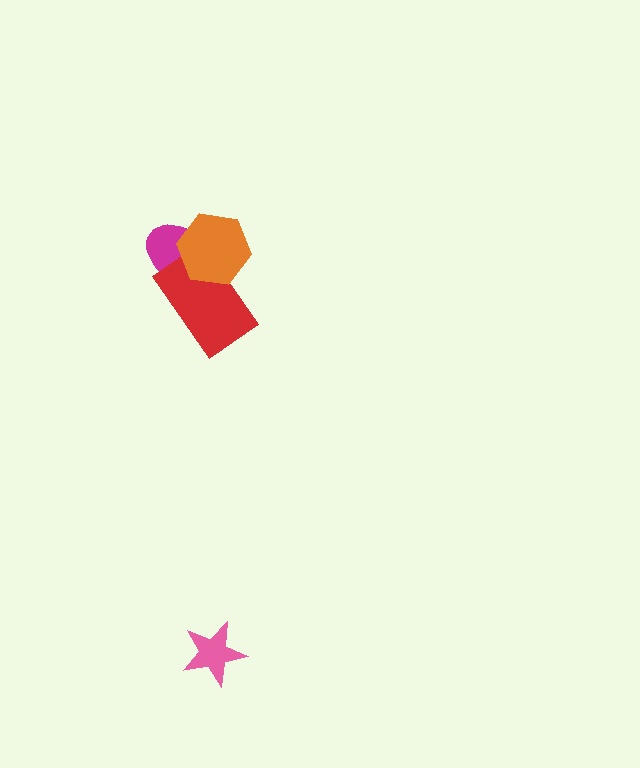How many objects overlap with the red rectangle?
2 objects overlap with the red rectangle.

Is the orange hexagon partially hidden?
No, no other shape covers it.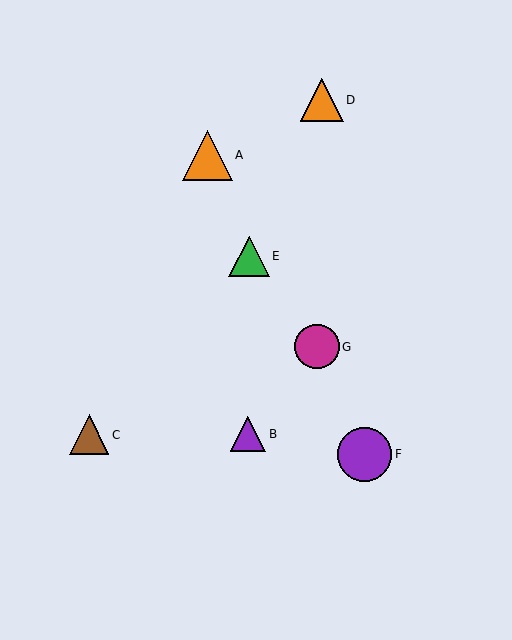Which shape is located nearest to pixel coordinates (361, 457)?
The purple circle (labeled F) at (365, 454) is nearest to that location.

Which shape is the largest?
The purple circle (labeled F) is the largest.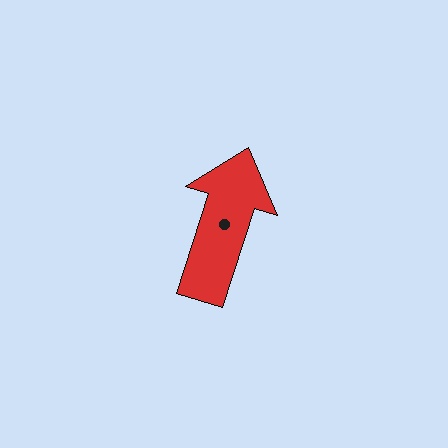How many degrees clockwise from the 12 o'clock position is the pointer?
Approximately 18 degrees.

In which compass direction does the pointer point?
North.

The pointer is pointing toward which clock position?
Roughly 1 o'clock.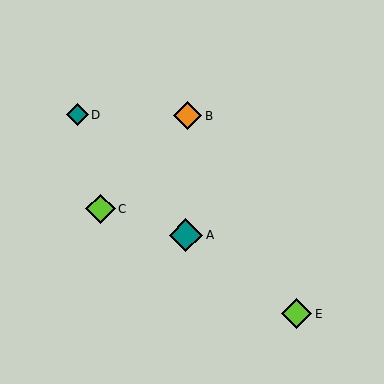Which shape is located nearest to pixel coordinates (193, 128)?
The orange diamond (labeled B) at (187, 116) is nearest to that location.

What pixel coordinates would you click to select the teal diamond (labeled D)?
Click at (78, 115) to select the teal diamond D.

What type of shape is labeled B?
Shape B is an orange diamond.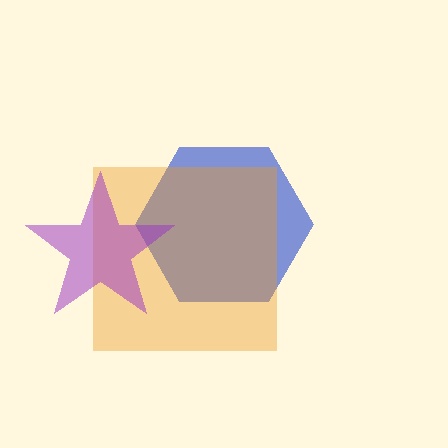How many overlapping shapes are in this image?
There are 3 overlapping shapes in the image.